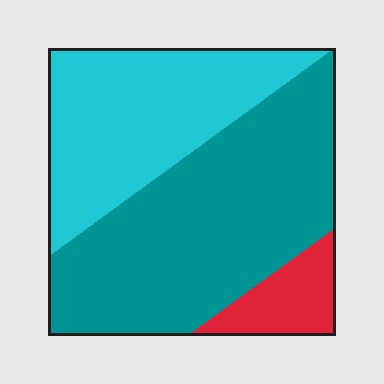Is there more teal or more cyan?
Teal.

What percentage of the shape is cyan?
Cyan takes up about three eighths (3/8) of the shape.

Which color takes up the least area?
Red, at roughly 10%.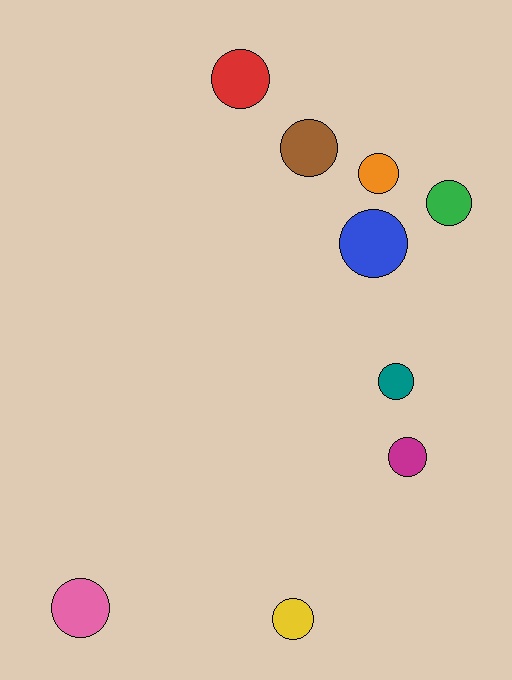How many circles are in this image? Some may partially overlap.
There are 9 circles.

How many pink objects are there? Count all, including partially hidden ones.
There is 1 pink object.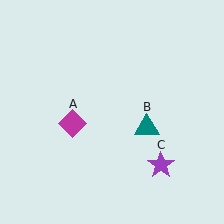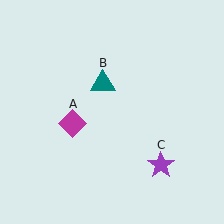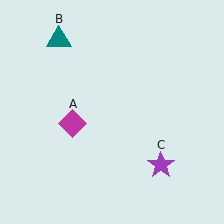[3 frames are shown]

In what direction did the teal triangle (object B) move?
The teal triangle (object B) moved up and to the left.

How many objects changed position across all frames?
1 object changed position: teal triangle (object B).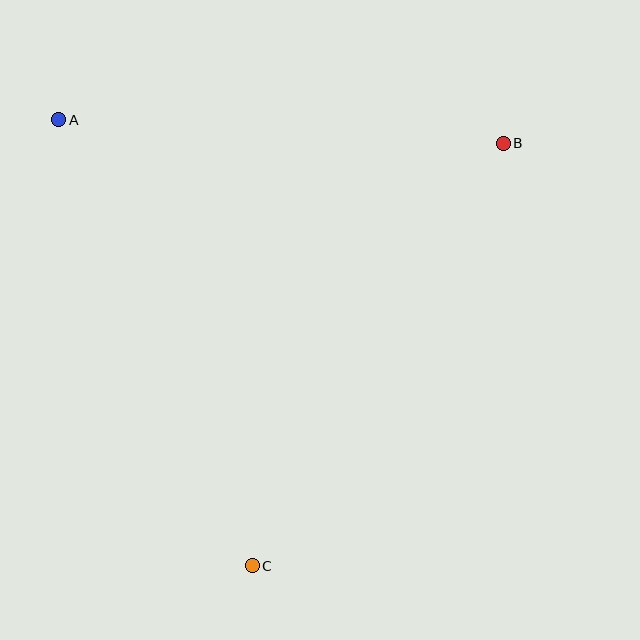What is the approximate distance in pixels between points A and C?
The distance between A and C is approximately 486 pixels.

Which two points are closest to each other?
Points A and B are closest to each other.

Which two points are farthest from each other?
Points B and C are farthest from each other.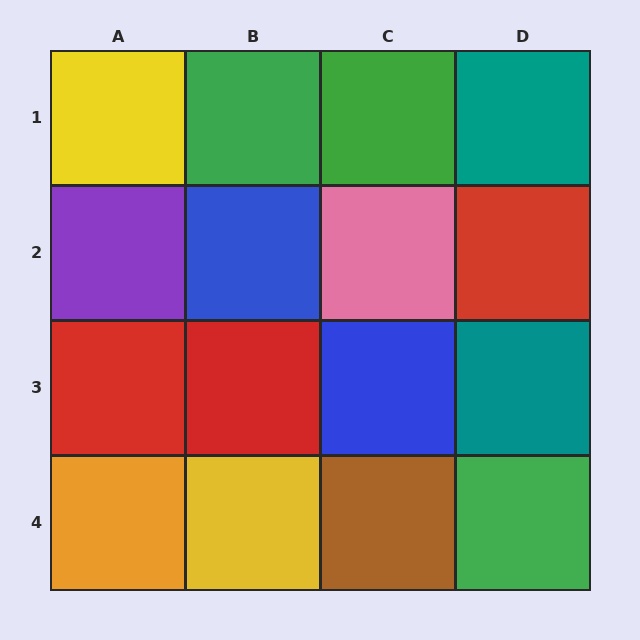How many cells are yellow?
2 cells are yellow.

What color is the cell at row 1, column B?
Green.